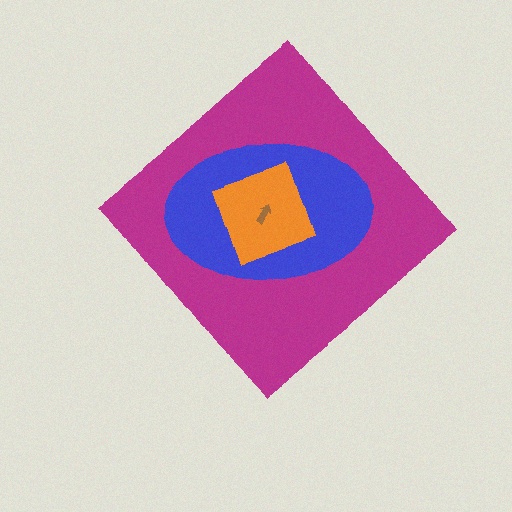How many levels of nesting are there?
4.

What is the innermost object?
The brown arrow.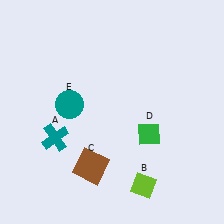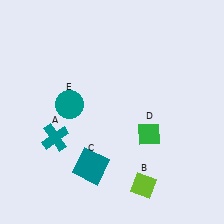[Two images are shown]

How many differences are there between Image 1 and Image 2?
There is 1 difference between the two images.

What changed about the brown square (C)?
In Image 1, C is brown. In Image 2, it changed to teal.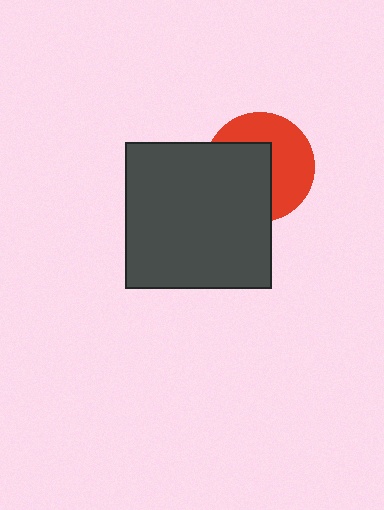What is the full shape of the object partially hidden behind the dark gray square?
The partially hidden object is a red circle.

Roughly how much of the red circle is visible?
About half of it is visible (roughly 51%).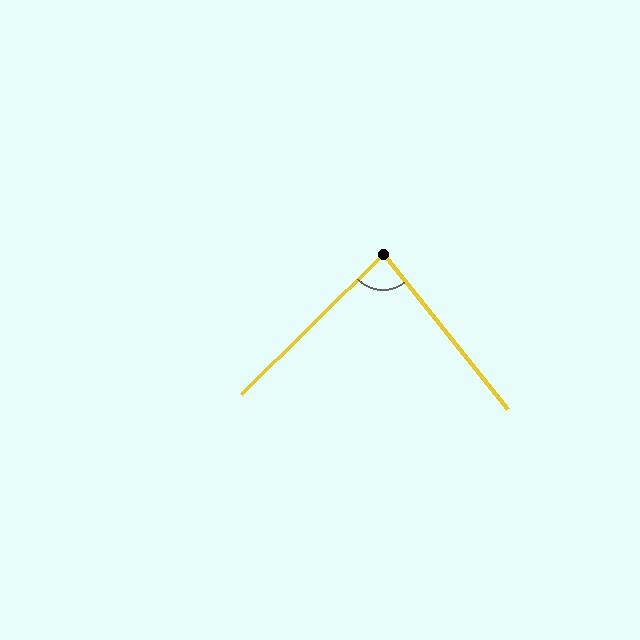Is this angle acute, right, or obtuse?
It is acute.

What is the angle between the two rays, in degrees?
Approximately 84 degrees.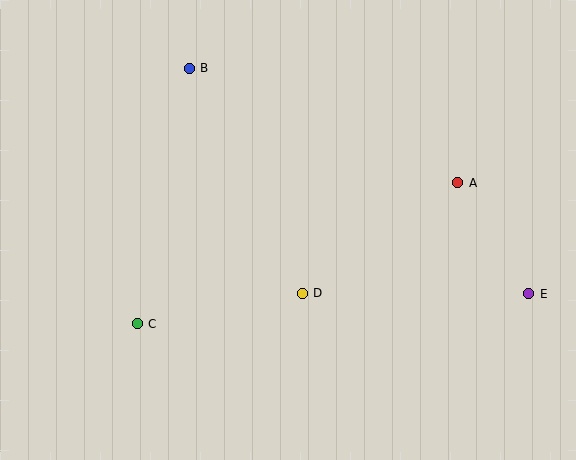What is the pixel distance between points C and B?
The distance between C and B is 261 pixels.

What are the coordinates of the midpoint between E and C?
The midpoint between E and C is at (333, 309).